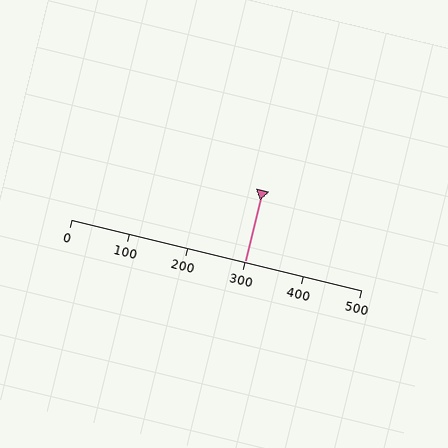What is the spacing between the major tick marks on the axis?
The major ticks are spaced 100 apart.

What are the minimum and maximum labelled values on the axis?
The axis runs from 0 to 500.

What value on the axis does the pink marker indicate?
The marker indicates approximately 300.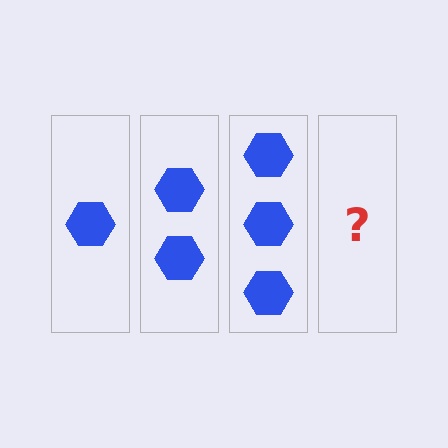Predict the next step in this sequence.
The next step is 4 hexagons.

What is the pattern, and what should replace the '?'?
The pattern is that each step adds one more hexagon. The '?' should be 4 hexagons.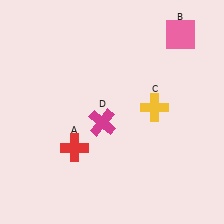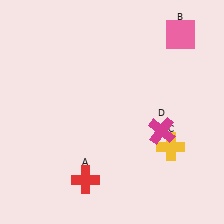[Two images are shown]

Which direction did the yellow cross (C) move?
The yellow cross (C) moved down.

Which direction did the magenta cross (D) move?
The magenta cross (D) moved right.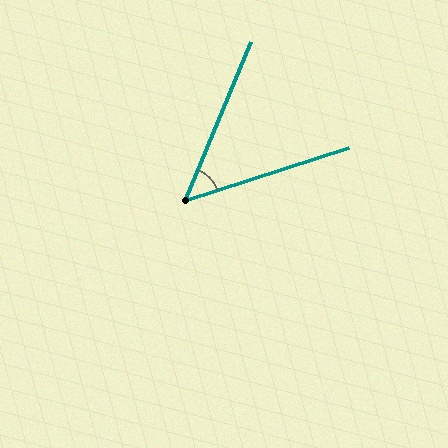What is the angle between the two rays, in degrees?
Approximately 50 degrees.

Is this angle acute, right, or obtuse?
It is acute.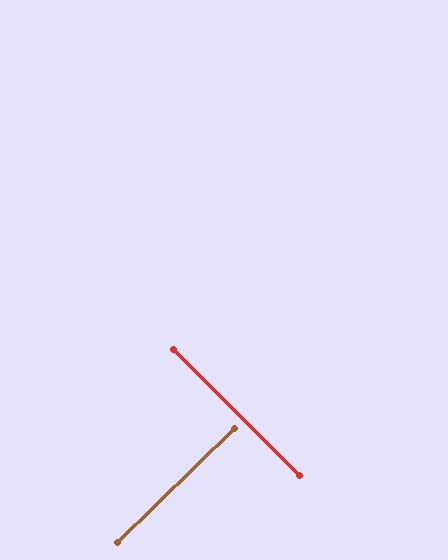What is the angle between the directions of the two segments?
Approximately 89 degrees.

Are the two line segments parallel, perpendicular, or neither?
Perpendicular — they meet at approximately 89°.